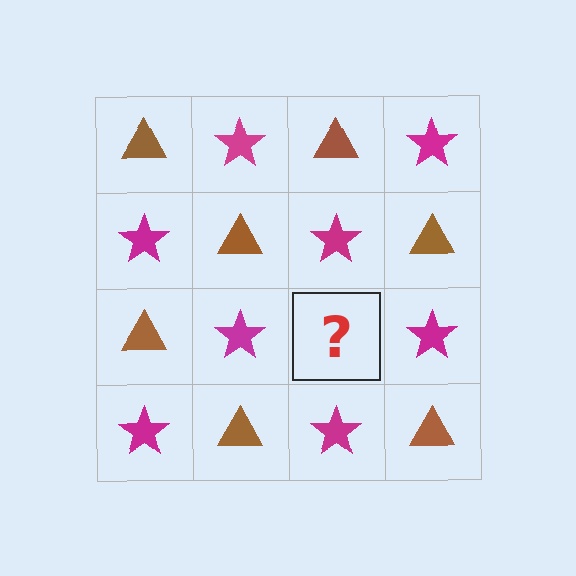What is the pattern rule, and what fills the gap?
The rule is that it alternates brown triangle and magenta star in a checkerboard pattern. The gap should be filled with a brown triangle.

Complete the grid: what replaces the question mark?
The question mark should be replaced with a brown triangle.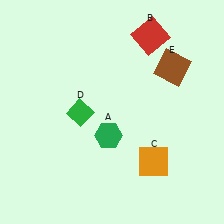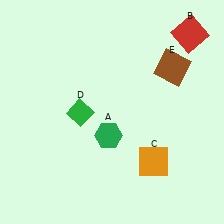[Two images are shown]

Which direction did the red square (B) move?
The red square (B) moved right.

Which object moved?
The red square (B) moved right.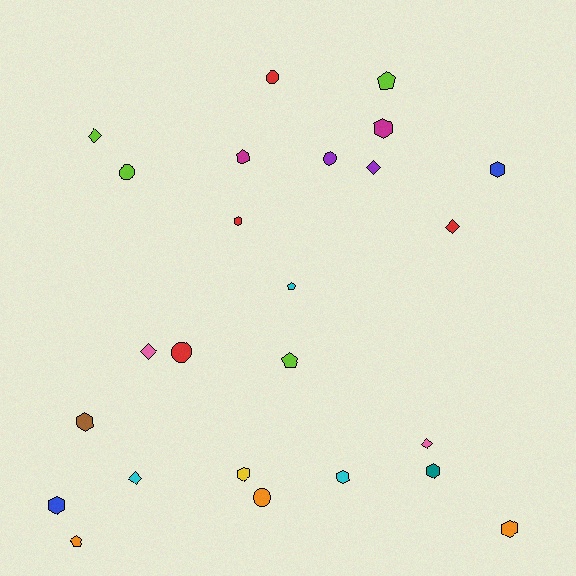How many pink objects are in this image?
There are 2 pink objects.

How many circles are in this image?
There are 5 circles.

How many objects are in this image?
There are 25 objects.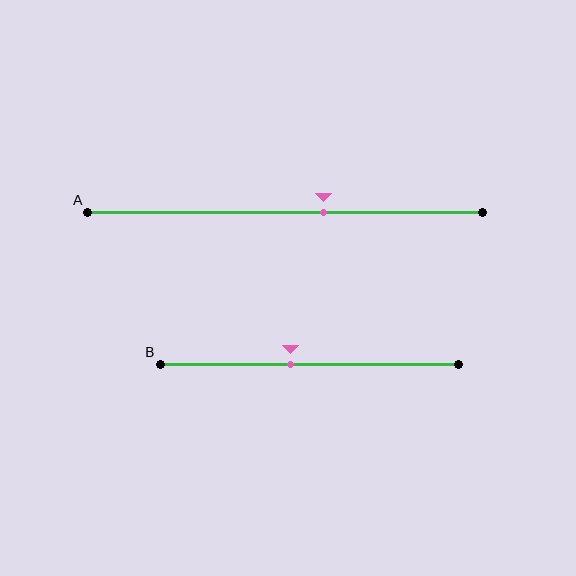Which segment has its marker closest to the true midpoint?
Segment B has its marker closest to the true midpoint.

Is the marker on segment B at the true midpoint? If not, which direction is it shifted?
No, the marker on segment B is shifted to the left by about 6% of the segment length.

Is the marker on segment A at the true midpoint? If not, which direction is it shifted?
No, the marker on segment A is shifted to the right by about 10% of the segment length.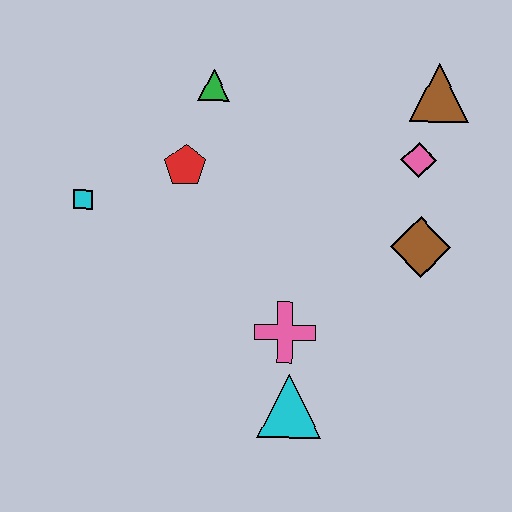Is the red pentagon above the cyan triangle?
Yes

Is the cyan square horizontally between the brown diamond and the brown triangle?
No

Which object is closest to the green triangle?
The red pentagon is closest to the green triangle.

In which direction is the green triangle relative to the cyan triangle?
The green triangle is above the cyan triangle.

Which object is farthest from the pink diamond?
The cyan square is farthest from the pink diamond.